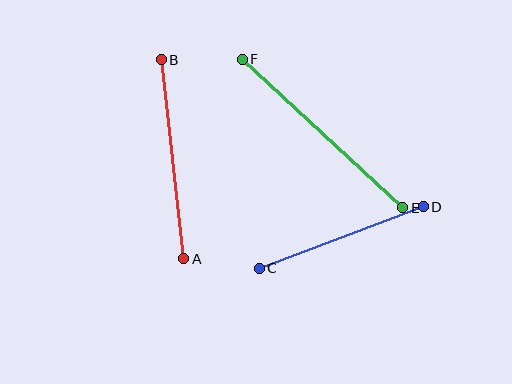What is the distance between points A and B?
The distance is approximately 200 pixels.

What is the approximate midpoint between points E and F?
The midpoint is at approximately (323, 134) pixels.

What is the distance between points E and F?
The distance is approximately 219 pixels.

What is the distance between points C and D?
The distance is approximately 175 pixels.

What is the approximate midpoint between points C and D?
The midpoint is at approximately (341, 237) pixels.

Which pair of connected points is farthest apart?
Points E and F are farthest apart.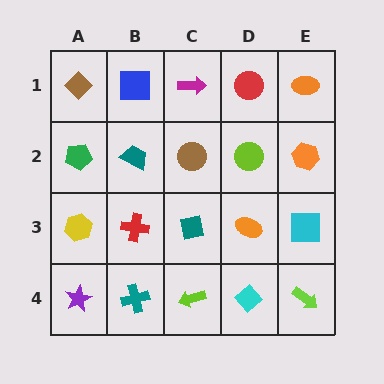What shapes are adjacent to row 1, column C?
A brown circle (row 2, column C), a blue square (row 1, column B), a red circle (row 1, column D).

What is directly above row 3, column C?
A brown circle.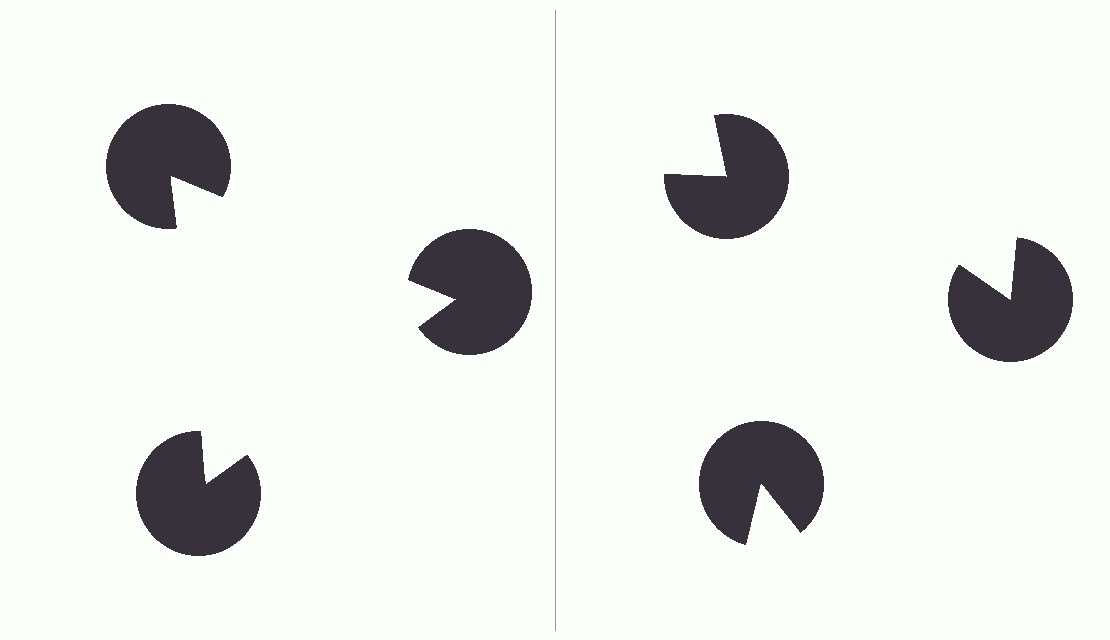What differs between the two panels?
The pac-man discs are positioned identically on both sides; only the wedge orientations differ. On the left they align to a triangle; on the right they are misaligned.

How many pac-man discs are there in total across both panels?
6 — 3 on each side.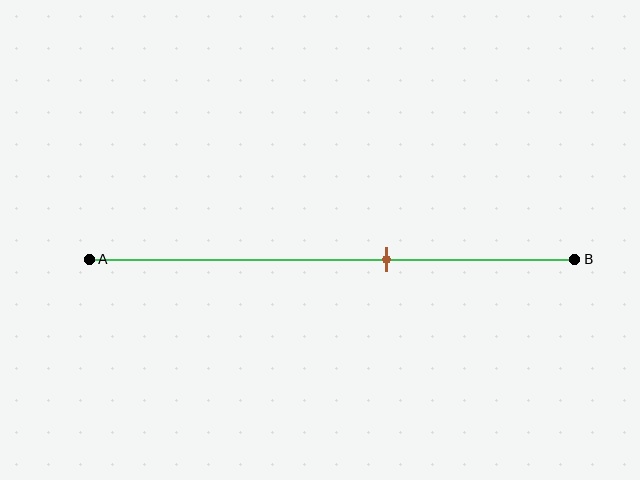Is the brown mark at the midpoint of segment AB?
No, the mark is at about 60% from A, not at the 50% midpoint.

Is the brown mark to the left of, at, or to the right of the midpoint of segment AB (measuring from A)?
The brown mark is to the right of the midpoint of segment AB.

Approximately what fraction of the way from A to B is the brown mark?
The brown mark is approximately 60% of the way from A to B.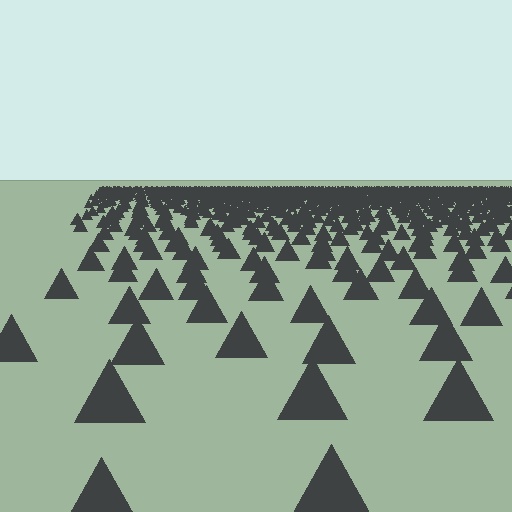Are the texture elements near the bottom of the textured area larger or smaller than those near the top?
Larger. Near the bottom, elements are closer to the viewer and appear at a bigger on-screen size.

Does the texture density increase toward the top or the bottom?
Density increases toward the top.